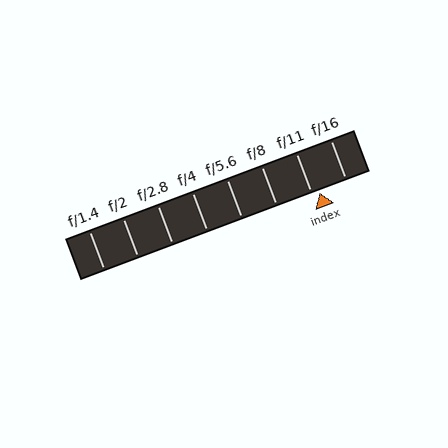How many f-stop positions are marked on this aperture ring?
There are 8 f-stop positions marked.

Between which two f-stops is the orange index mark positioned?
The index mark is between f/11 and f/16.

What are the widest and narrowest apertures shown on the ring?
The widest aperture shown is f/1.4 and the narrowest is f/16.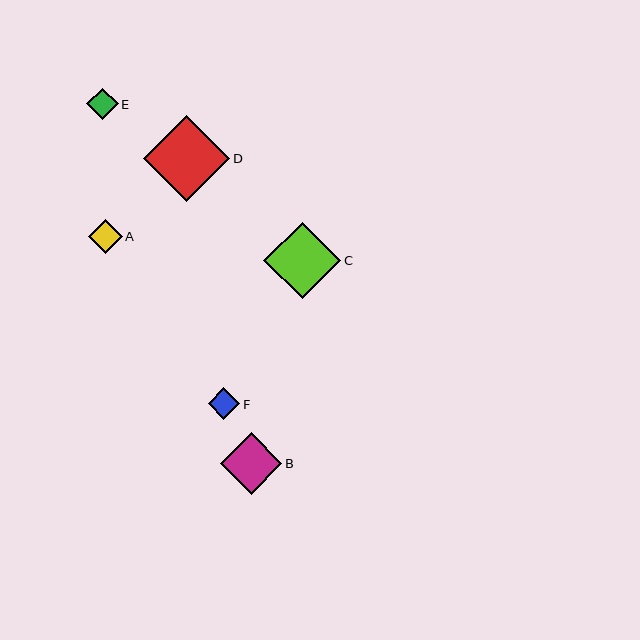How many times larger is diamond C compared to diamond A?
Diamond C is approximately 2.3 times the size of diamond A.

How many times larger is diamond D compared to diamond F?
Diamond D is approximately 2.7 times the size of diamond F.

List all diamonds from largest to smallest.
From largest to smallest: D, C, B, A, F, E.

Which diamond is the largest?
Diamond D is the largest with a size of approximately 86 pixels.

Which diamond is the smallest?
Diamond E is the smallest with a size of approximately 31 pixels.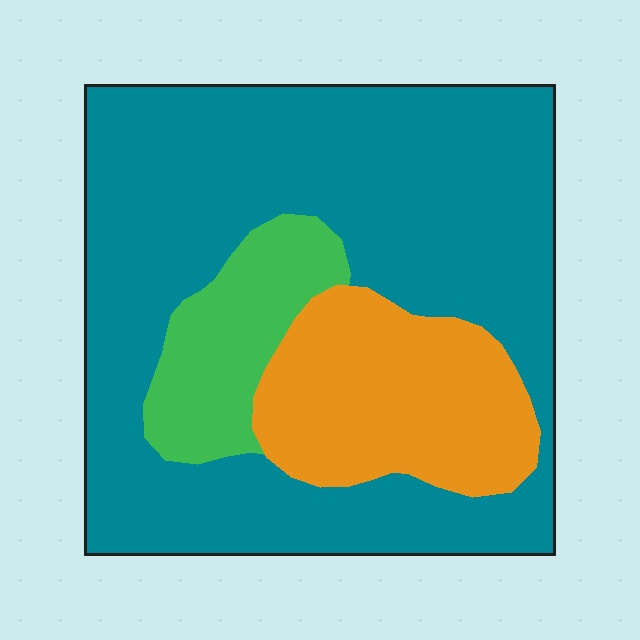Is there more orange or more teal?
Teal.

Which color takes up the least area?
Green, at roughly 10%.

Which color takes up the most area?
Teal, at roughly 70%.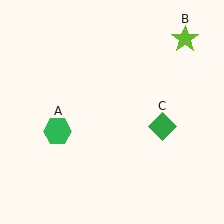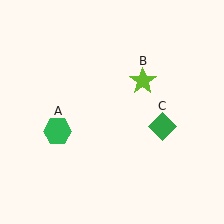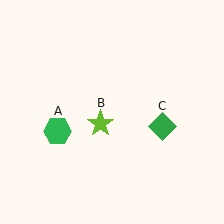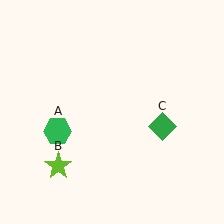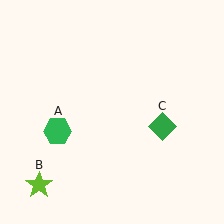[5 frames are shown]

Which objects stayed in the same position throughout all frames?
Green hexagon (object A) and green diamond (object C) remained stationary.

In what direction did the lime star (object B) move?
The lime star (object B) moved down and to the left.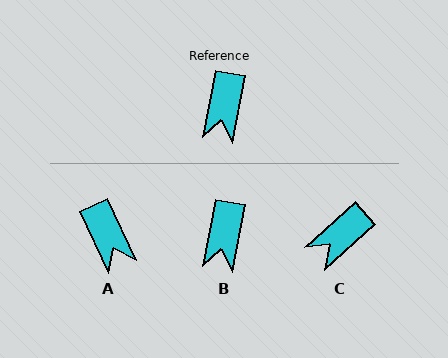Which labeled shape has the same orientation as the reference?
B.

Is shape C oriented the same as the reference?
No, it is off by about 37 degrees.